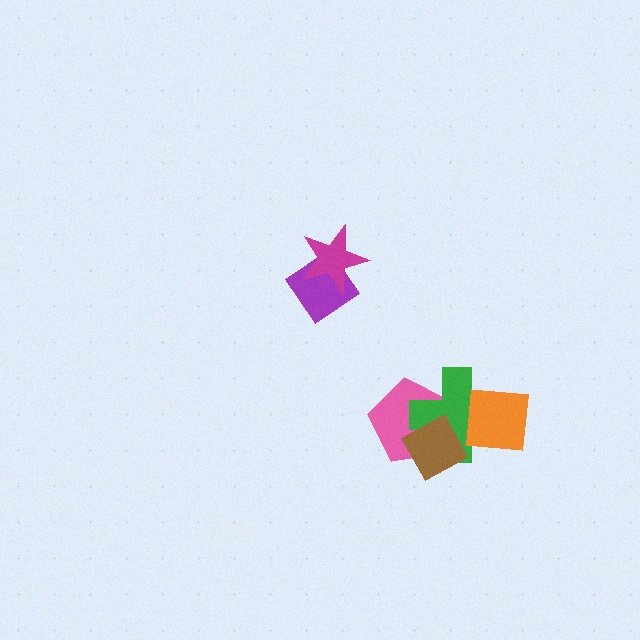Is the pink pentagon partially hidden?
Yes, it is partially covered by another shape.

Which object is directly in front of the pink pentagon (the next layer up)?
The green cross is directly in front of the pink pentagon.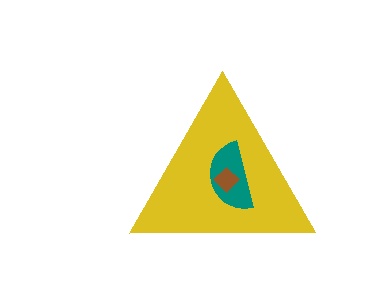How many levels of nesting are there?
3.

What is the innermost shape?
The brown diamond.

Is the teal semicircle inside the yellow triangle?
Yes.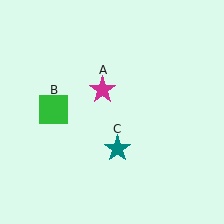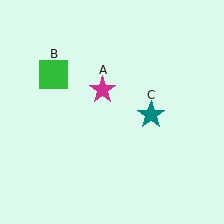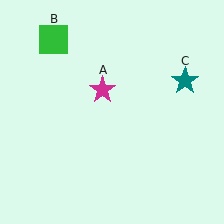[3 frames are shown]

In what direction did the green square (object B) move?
The green square (object B) moved up.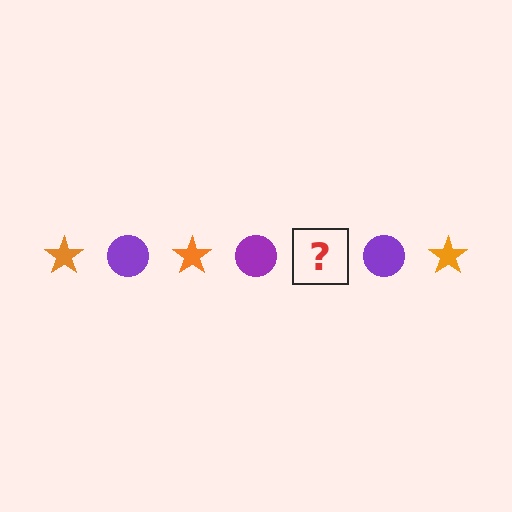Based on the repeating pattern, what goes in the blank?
The blank should be an orange star.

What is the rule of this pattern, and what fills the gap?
The rule is that the pattern alternates between orange star and purple circle. The gap should be filled with an orange star.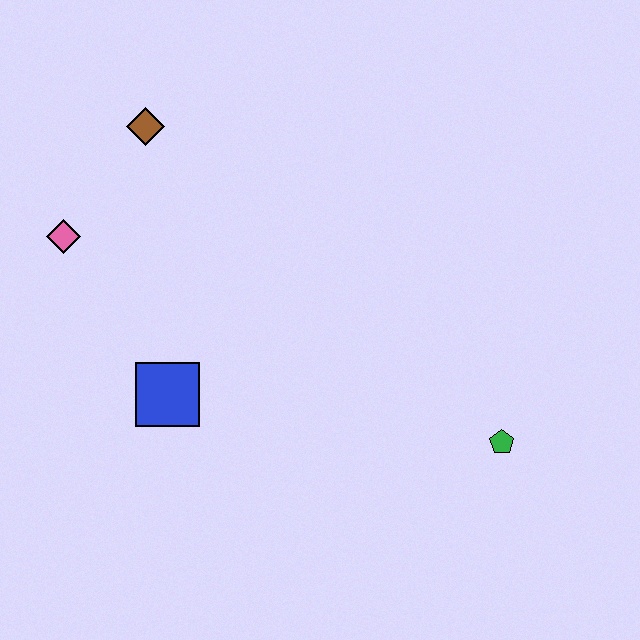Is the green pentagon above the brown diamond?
No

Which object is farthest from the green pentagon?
The pink diamond is farthest from the green pentagon.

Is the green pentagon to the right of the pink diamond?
Yes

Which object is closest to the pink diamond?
The brown diamond is closest to the pink diamond.